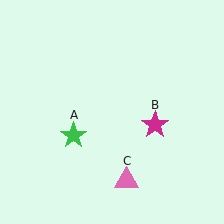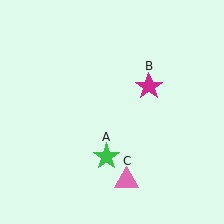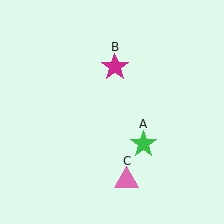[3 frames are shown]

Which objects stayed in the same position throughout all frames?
Pink triangle (object C) remained stationary.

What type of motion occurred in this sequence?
The green star (object A), magenta star (object B) rotated counterclockwise around the center of the scene.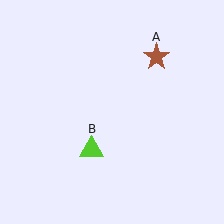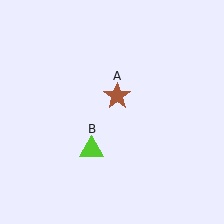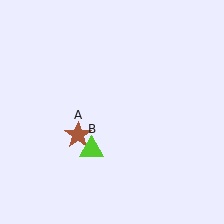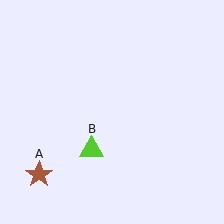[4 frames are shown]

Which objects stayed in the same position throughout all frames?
Lime triangle (object B) remained stationary.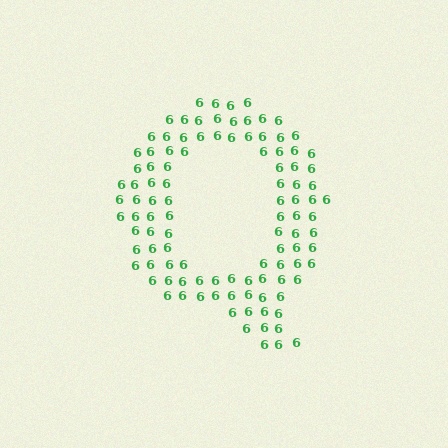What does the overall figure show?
The overall figure shows the letter Q.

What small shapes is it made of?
It is made of small digit 6's.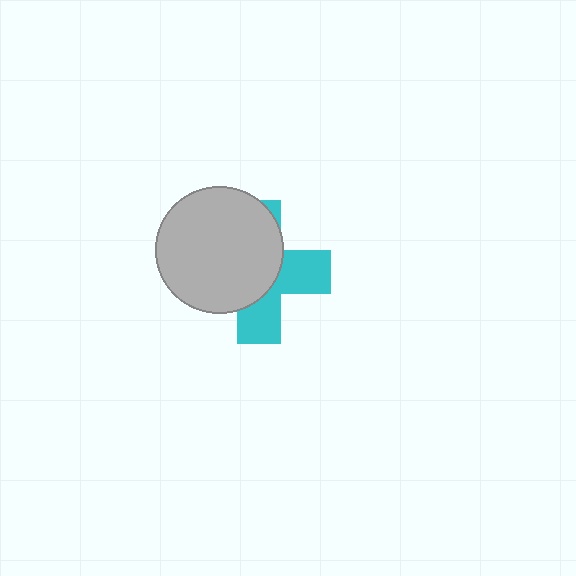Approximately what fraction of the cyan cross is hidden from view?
Roughly 58% of the cyan cross is hidden behind the light gray circle.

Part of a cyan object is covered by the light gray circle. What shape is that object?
It is a cross.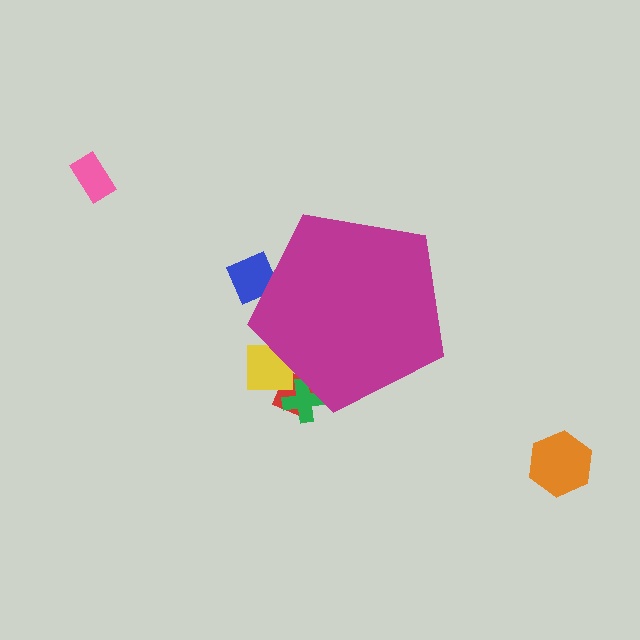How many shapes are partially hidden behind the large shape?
4 shapes are partially hidden.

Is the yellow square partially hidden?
Yes, the yellow square is partially hidden behind the magenta pentagon.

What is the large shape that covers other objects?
A magenta pentagon.